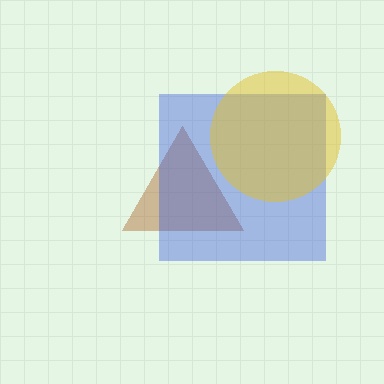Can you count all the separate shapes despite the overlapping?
Yes, there are 3 separate shapes.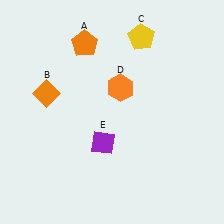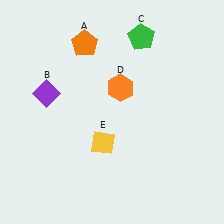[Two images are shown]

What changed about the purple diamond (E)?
In Image 1, E is purple. In Image 2, it changed to yellow.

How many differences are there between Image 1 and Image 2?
There are 3 differences between the two images.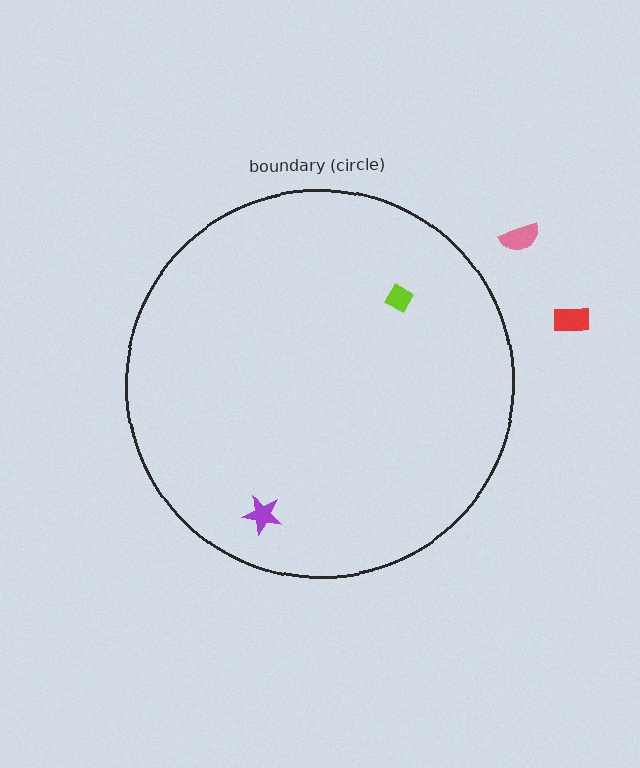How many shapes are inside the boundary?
2 inside, 2 outside.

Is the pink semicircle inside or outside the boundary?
Outside.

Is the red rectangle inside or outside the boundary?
Outside.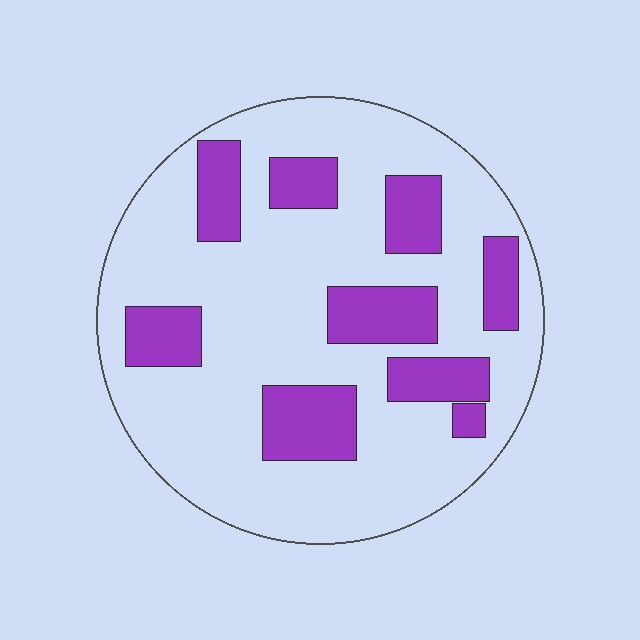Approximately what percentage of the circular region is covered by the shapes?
Approximately 25%.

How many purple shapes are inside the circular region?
9.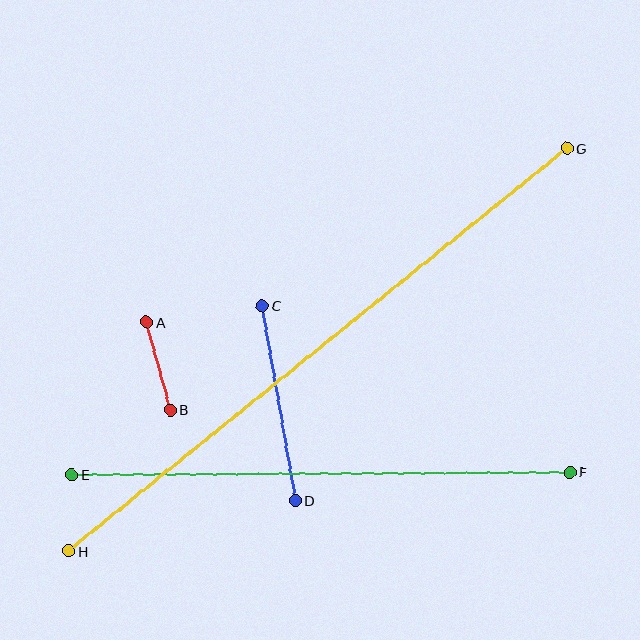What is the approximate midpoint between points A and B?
The midpoint is at approximately (158, 366) pixels.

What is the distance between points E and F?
The distance is approximately 498 pixels.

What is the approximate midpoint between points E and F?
The midpoint is at approximately (321, 473) pixels.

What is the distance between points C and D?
The distance is approximately 197 pixels.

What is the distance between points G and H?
The distance is approximately 641 pixels.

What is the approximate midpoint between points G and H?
The midpoint is at approximately (318, 350) pixels.